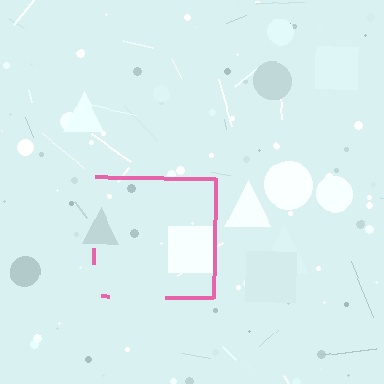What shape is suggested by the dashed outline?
The dashed outline suggests a square.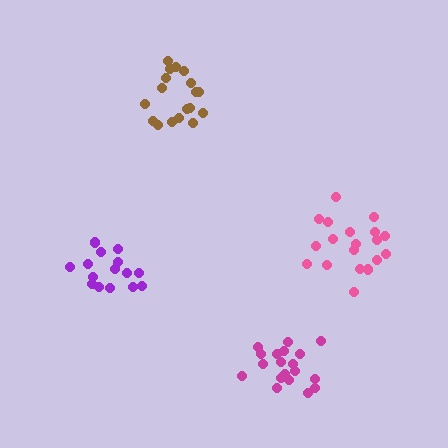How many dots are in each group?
Group 1: 18 dots, Group 2: 15 dots, Group 3: 19 dots, Group 4: 20 dots (72 total).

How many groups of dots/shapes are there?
There are 4 groups.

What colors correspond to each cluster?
The clusters are colored: brown, purple, pink, magenta.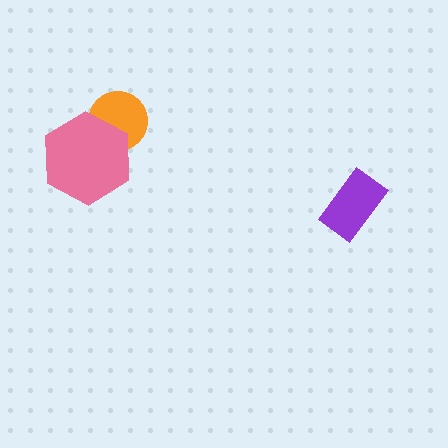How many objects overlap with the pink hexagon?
1 object overlaps with the pink hexagon.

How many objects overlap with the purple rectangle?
0 objects overlap with the purple rectangle.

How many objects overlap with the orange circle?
1 object overlaps with the orange circle.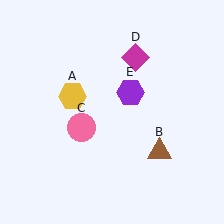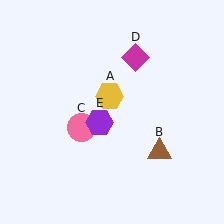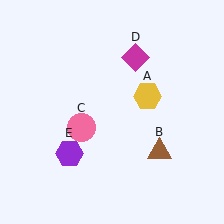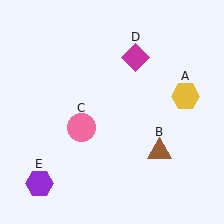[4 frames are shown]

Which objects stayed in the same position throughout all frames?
Brown triangle (object B) and pink circle (object C) and magenta diamond (object D) remained stationary.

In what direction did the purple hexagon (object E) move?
The purple hexagon (object E) moved down and to the left.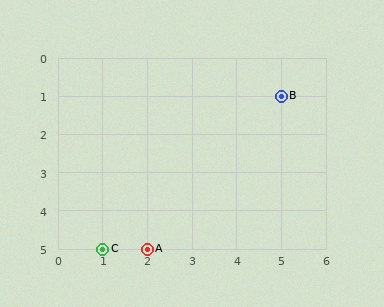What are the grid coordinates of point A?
Point A is at grid coordinates (2, 5).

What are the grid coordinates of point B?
Point B is at grid coordinates (5, 1).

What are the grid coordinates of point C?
Point C is at grid coordinates (1, 5).